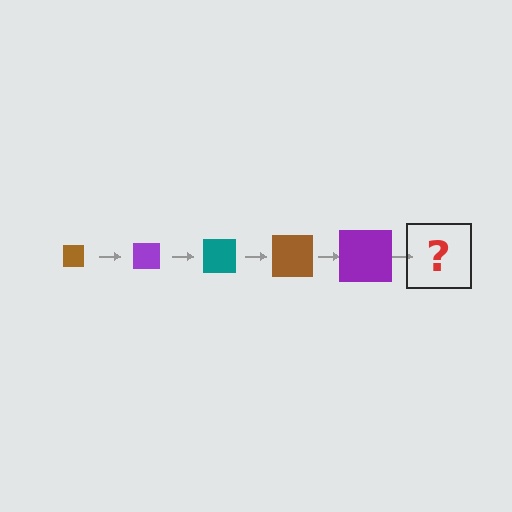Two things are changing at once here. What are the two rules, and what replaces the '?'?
The two rules are that the square grows larger each step and the color cycles through brown, purple, and teal. The '?' should be a teal square, larger than the previous one.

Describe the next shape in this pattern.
It should be a teal square, larger than the previous one.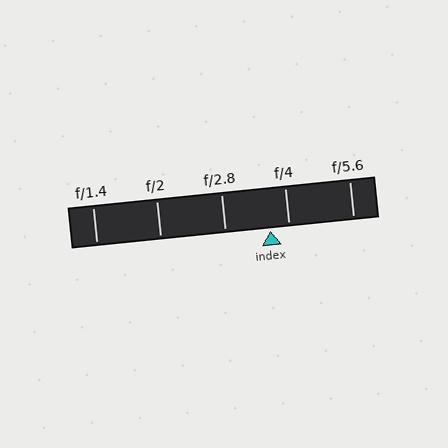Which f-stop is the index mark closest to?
The index mark is closest to f/4.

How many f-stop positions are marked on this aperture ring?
There are 5 f-stop positions marked.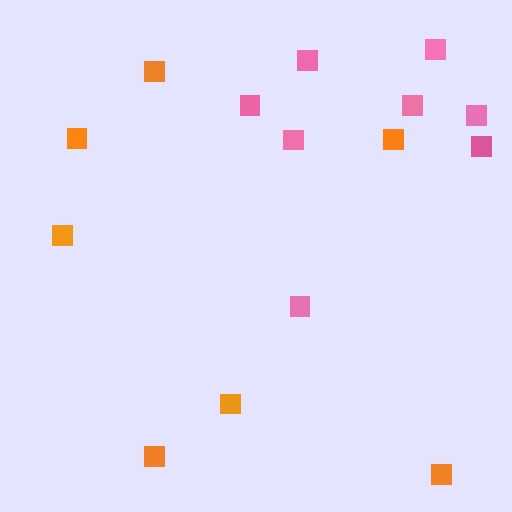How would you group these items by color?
There are 2 groups: one group of orange squares (7) and one group of pink squares (8).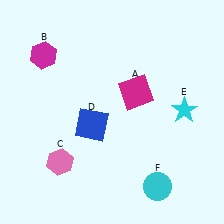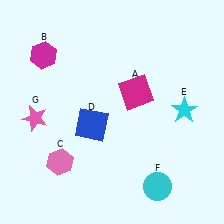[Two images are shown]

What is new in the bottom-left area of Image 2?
A pink star (G) was added in the bottom-left area of Image 2.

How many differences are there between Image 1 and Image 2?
There is 1 difference between the two images.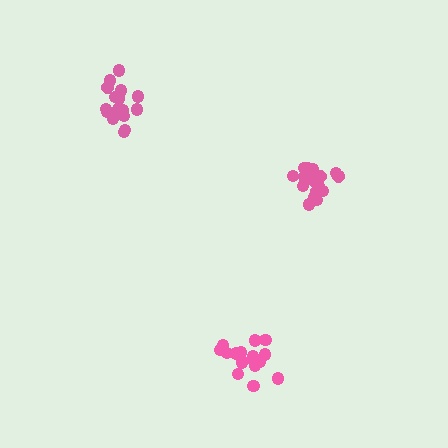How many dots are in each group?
Group 1: 16 dots, Group 2: 18 dots, Group 3: 18 dots (52 total).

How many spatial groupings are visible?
There are 3 spatial groupings.